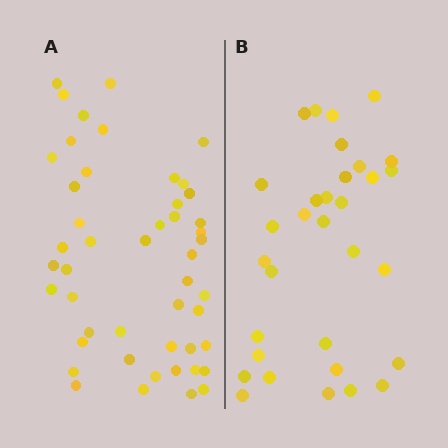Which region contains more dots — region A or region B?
Region A (the left region) has more dots.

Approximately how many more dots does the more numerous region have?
Region A has approximately 15 more dots than region B.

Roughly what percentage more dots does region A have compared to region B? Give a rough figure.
About 50% more.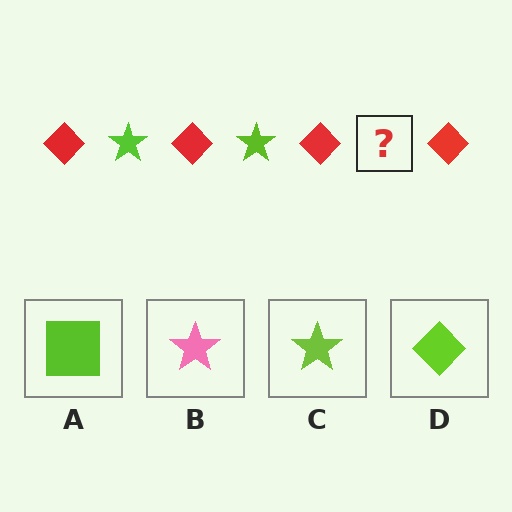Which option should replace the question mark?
Option C.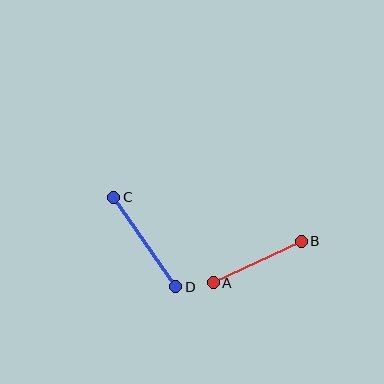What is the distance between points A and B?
The distance is approximately 97 pixels.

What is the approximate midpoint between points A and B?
The midpoint is at approximately (257, 262) pixels.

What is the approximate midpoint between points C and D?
The midpoint is at approximately (145, 242) pixels.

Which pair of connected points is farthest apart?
Points C and D are farthest apart.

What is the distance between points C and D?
The distance is approximately 109 pixels.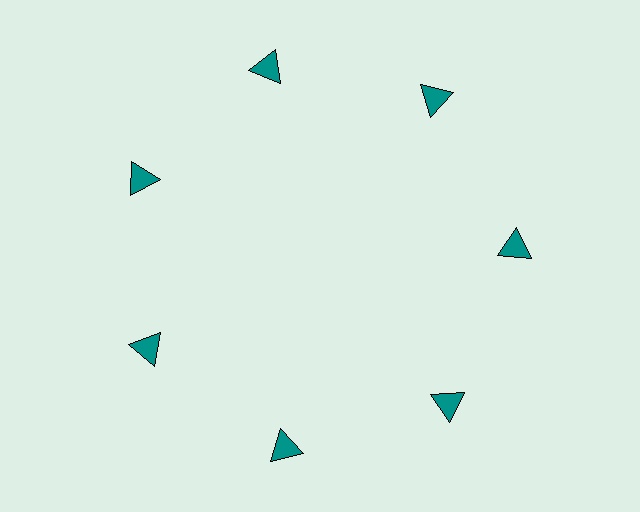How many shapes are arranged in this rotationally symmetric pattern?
There are 7 shapes, arranged in 7 groups of 1.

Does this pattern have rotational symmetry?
Yes, this pattern has 7-fold rotational symmetry. It looks the same after rotating 51 degrees around the center.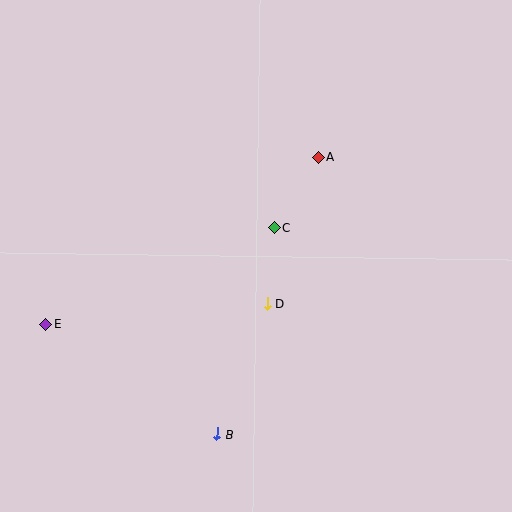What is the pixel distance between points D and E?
The distance between D and E is 223 pixels.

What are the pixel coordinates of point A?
Point A is at (319, 157).